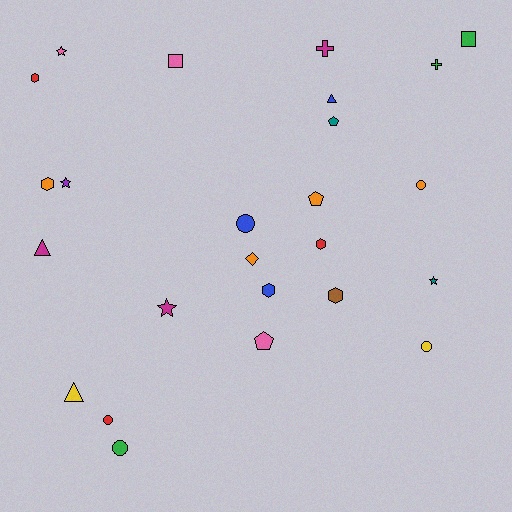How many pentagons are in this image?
There are 3 pentagons.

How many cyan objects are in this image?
There are no cyan objects.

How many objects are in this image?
There are 25 objects.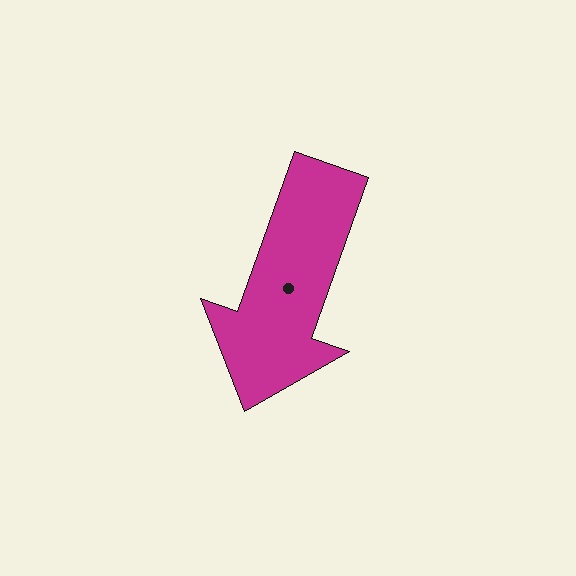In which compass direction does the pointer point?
South.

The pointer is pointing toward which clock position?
Roughly 7 o'clock.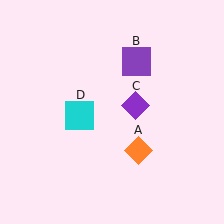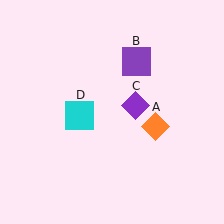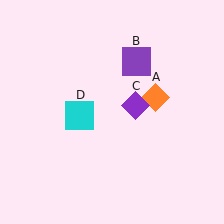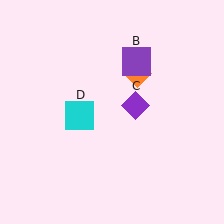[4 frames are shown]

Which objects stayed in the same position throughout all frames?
Purple square (object B) and purple diamond (object C) and cyan square (object D) remained stationary.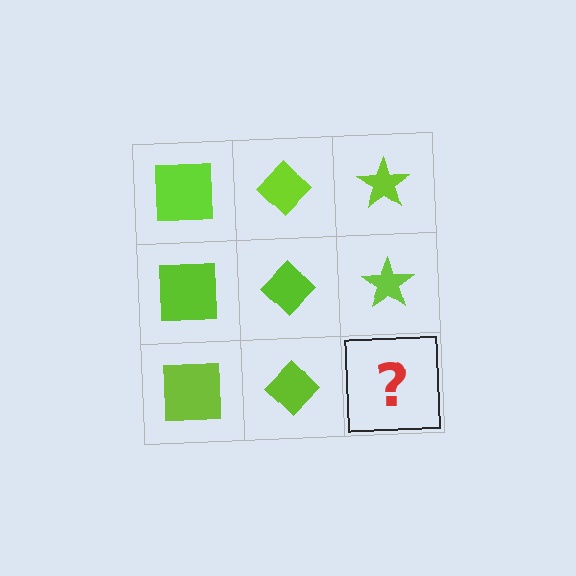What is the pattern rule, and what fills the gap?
The rule is that each column has a consistent shape. The gap should be filled with a lime star.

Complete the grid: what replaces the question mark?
The question mark should be replaced with a lime star.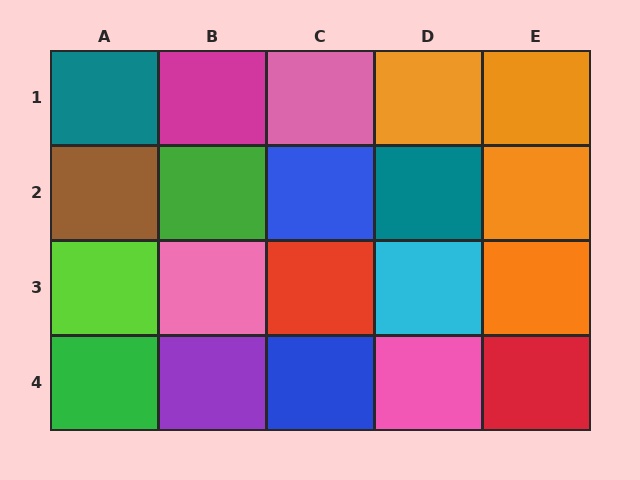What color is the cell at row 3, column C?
Red.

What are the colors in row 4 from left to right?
Green, purple, blue, pink, red.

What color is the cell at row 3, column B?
Pink.